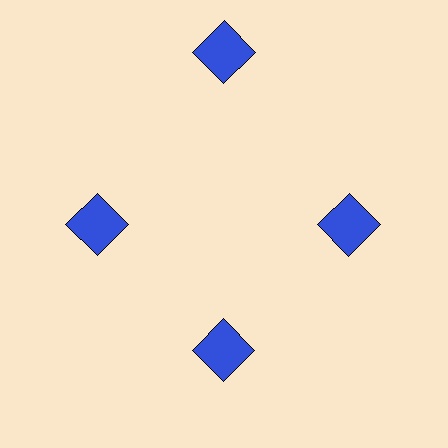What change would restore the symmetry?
The symmetry would be restored by moving it inward, back onto the ring so that all 4 squares sit at equal angles and equal distance from the center.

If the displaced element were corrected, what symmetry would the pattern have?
It would have 4-fold rotational symmetry — the pattern would map onto itself every 90 degrees.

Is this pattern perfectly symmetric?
No. The 4 blue squares are arranged in a ring, but one element near the 12 o'clock position is pushed outward from the center, breaking the 4-fold rotational symmetry.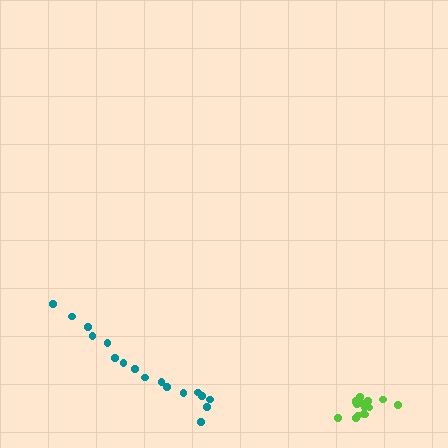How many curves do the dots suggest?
There are 2 distinct paths.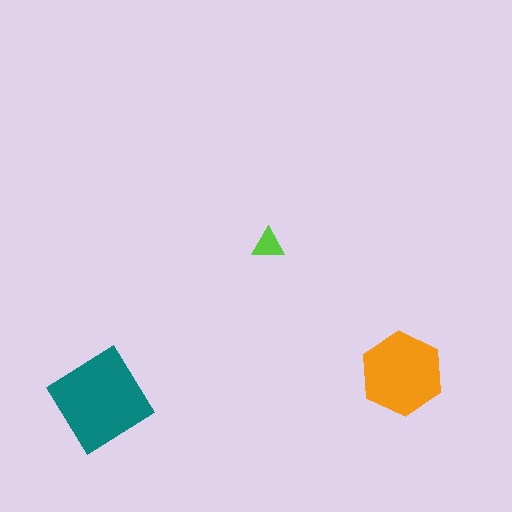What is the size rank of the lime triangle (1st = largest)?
3rd.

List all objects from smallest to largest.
The lime triangle, the orange hexagon, the teal diamond.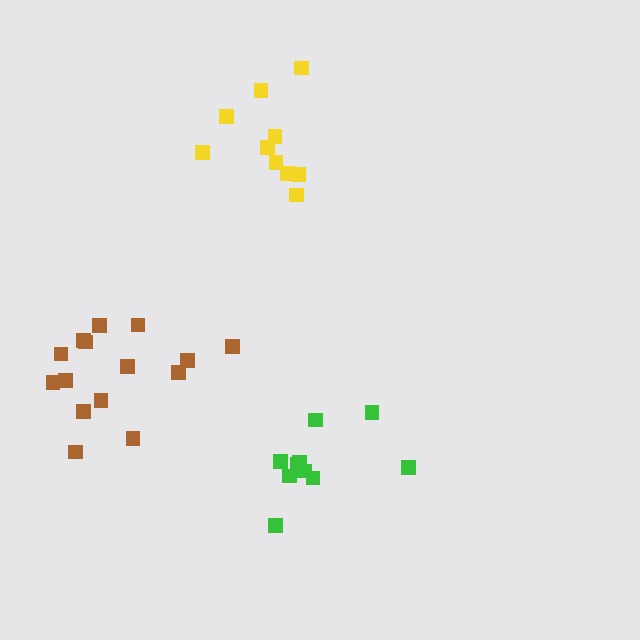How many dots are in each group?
Group 1: 10 dots, Group 2: 15 dots, Group 3: 10 dots (35 total).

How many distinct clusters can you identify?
There are 3 distinct clusters.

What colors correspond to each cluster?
The clusters are colored: green, brown, yellow.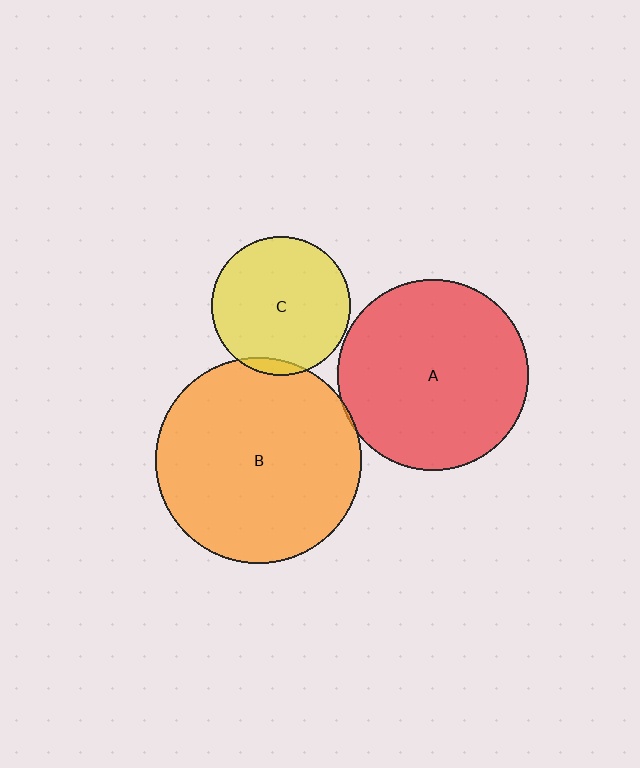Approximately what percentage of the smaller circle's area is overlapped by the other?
Approximately 5%.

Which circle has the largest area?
Circle B (orange).